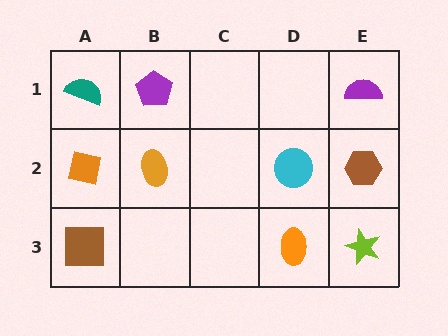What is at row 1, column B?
A purple pentagon.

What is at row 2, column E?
A brown hexagon.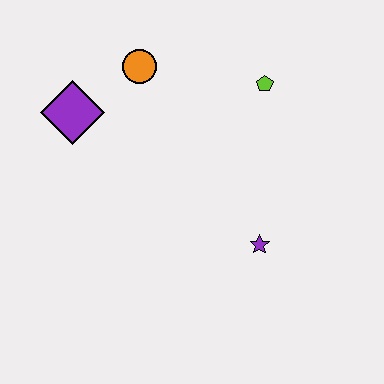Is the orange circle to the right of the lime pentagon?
No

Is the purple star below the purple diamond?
Yes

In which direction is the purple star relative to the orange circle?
The purple star is below the orange circle.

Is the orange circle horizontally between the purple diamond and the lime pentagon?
Yes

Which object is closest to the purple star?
The lime pentagon is closest to the purple star.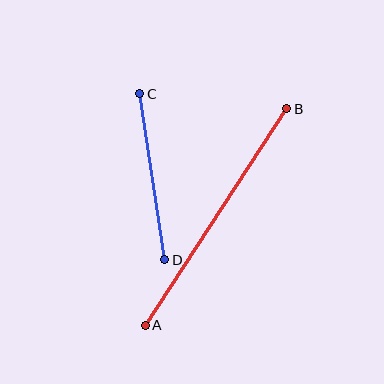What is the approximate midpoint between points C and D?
The midpoint is at approximately (152, 177) pixels.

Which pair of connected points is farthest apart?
Points A and B are farthest apart.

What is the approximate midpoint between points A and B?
The midpoint is at approximately (216, 217) pixels.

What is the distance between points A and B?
The distance is approximately 258 pixels.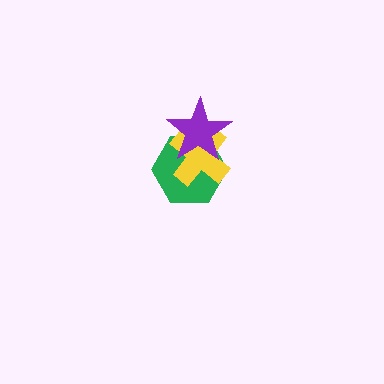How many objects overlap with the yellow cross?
2 objects overlap with the yellow cross.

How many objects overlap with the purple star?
2 objects overlap with the purple star.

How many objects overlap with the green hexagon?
2 objects overlap with the green hexagon.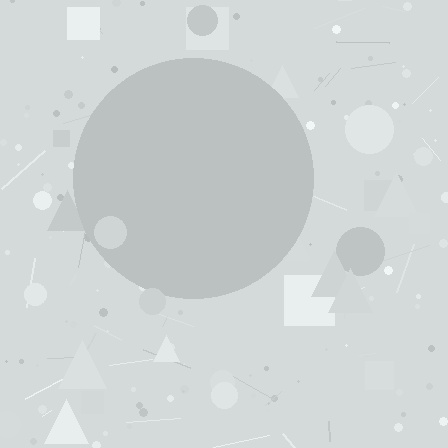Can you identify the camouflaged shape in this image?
The camouflaged shape is a circle.